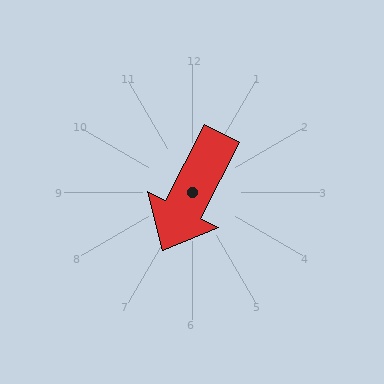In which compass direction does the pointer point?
Southwest.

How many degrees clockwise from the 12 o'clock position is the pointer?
Approximately 207 degrees.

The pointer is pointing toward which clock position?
Roughly 7 o'clock.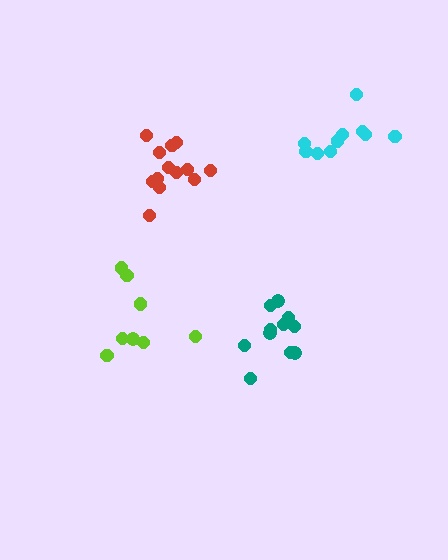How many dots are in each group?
Group 1: 13 dots, Group 2: 10 dots, Group 3: 11 dots, Group 4: 8 dots (42 total).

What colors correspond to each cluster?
The clusters are colored: red, cyan, teal, lime.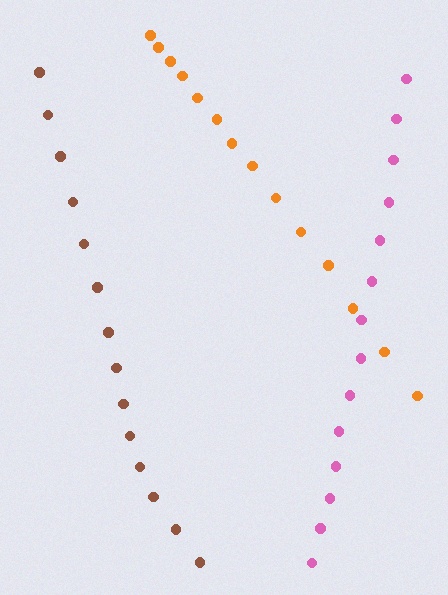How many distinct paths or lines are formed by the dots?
There are 3 distinct paths.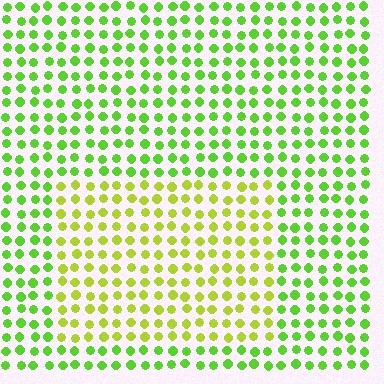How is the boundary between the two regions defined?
The boundary is defined purely by a slight shift in hue (about 31 degrees). Spacing, size, and orientation are identical on both sides.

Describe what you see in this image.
The image is filled with small lime elements in a uniform arrangement. A rectangle-shaped region is visible where the elements are tinted to a slightly different hue, forming a subtle color boundary.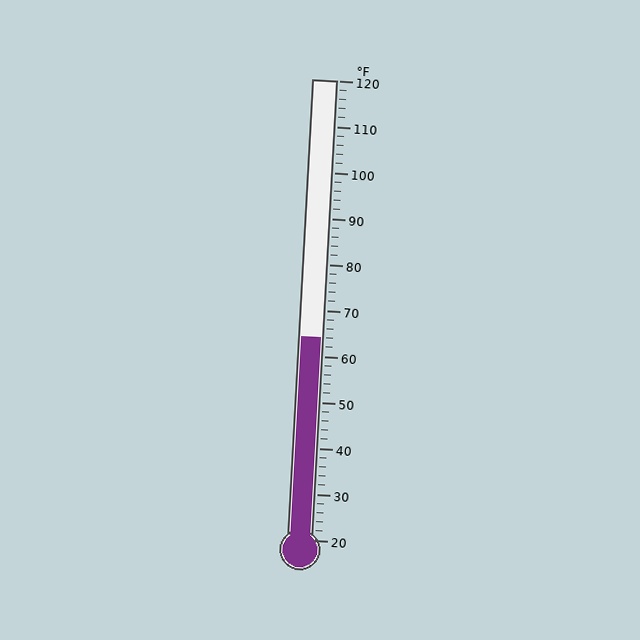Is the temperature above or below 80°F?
The temperature is below 80°F.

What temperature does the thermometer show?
The thermometer shows approximately 64°F.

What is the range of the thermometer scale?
The thermometer scale ranges from 20°F to 120°F.